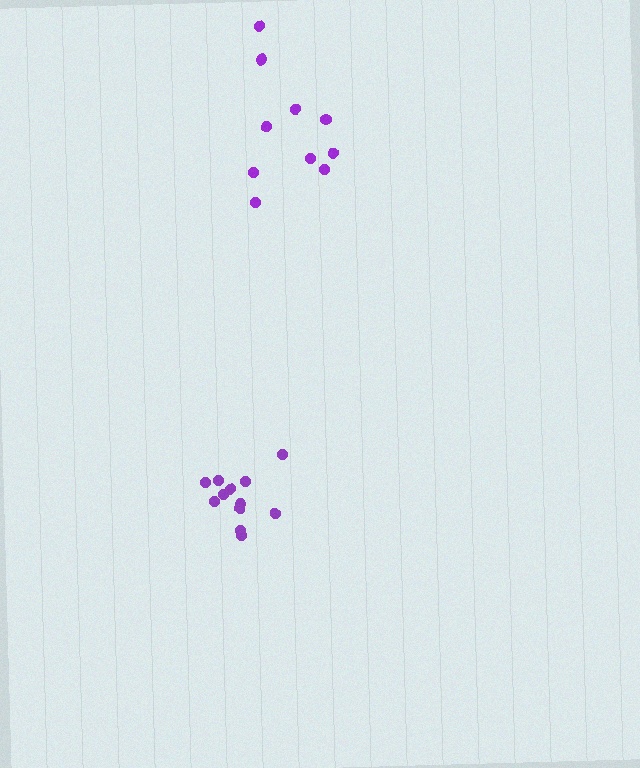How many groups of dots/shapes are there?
There are 2 groups.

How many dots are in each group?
Group 1: 12 dots, Group 2: 10 dots (22 total).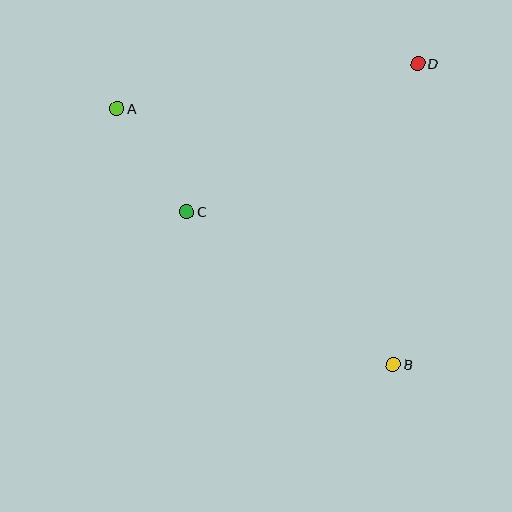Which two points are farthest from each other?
Points A and B are farthest from each other.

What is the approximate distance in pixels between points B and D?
The distance between B and D is approximately 302 pixels.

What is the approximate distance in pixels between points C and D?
The distance between C and D is approximately 275 pixels.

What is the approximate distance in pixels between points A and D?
The distance between A and D is approximately 304 pixels.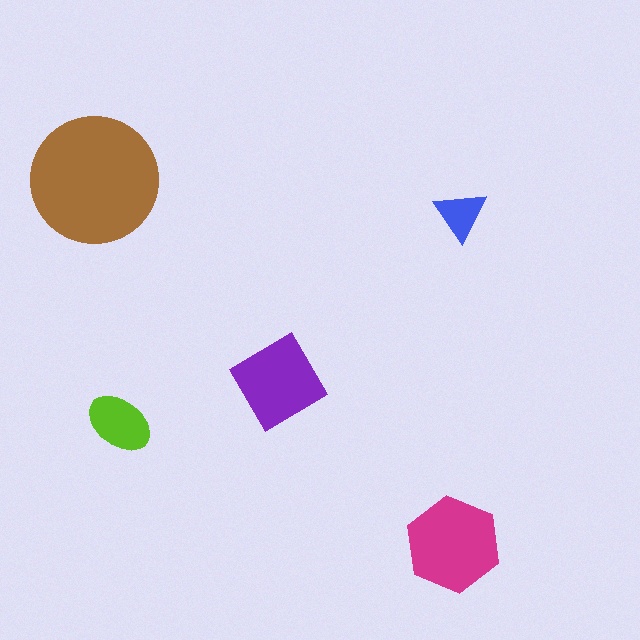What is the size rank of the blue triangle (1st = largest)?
5th.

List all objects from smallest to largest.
The blue triangle, the lime ellipse, the purple diamond, the magenta hexagon, the brown circle.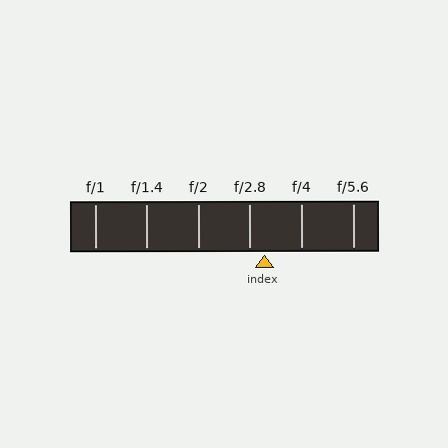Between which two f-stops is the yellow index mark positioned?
The index mark is between f/2.8 and f/4.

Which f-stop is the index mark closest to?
The index mark is closest to f/2.8.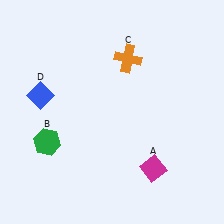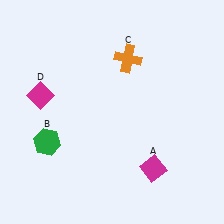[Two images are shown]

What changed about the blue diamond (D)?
In Image 1, D is blue. In Image 2, it changed to magenta.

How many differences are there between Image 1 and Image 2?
There is 1 difference between the two images.